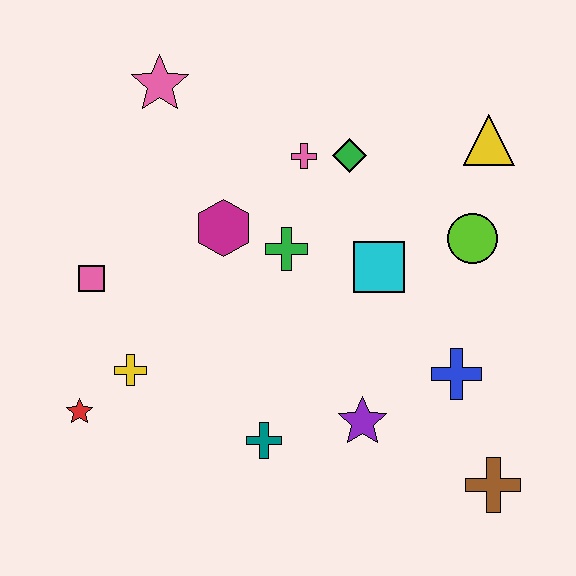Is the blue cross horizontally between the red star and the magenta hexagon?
No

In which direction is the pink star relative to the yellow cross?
The pink star is above the yellow cross.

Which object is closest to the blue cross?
The purple star is closest to the blue cross.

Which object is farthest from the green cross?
The brown cross is farthest from the green cross.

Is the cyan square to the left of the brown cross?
Yes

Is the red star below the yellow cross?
Yes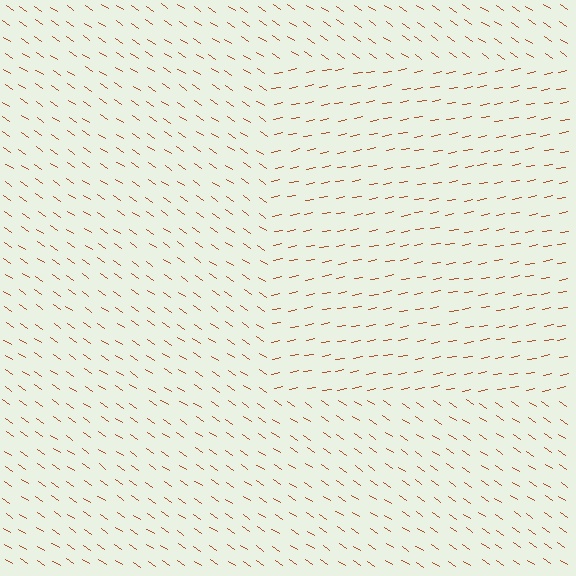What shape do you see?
I see a rectangle.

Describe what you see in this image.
The image is filled with small brown line segments. A rectangle region in the image has lines oriented differently from the surrounding lines, creating a visible texture boundary.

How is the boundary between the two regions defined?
The boundary is defined purely by a change in line orientation (approximately 45 degrees difference). All lines are the same color and thickness.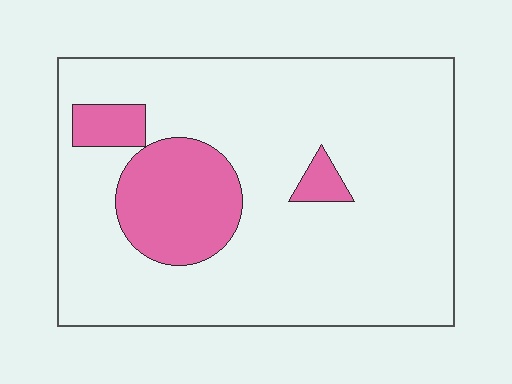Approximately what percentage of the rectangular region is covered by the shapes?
Approximately 15%.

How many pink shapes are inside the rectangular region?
3.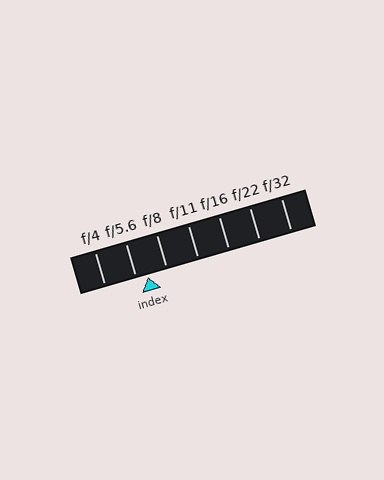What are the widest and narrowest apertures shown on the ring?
The widest aperture shown is f/4 and the narrowest is f/32.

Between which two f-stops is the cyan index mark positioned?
The index mark is between f/5.6 and f/8.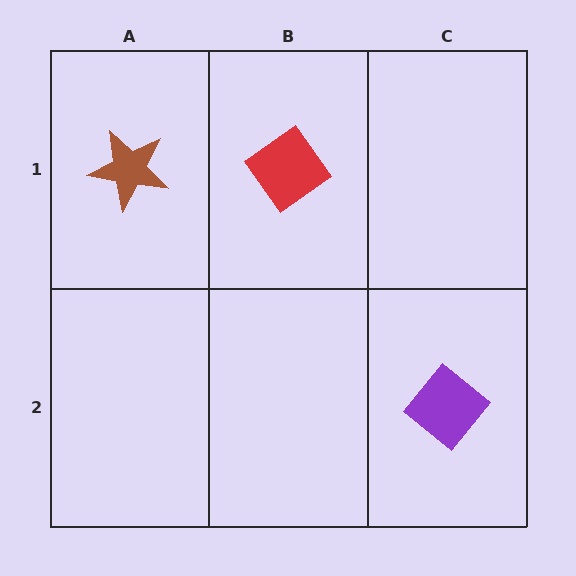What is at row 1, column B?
A red diamond.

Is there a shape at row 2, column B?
No, that cell is empty.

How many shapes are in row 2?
1 shape.